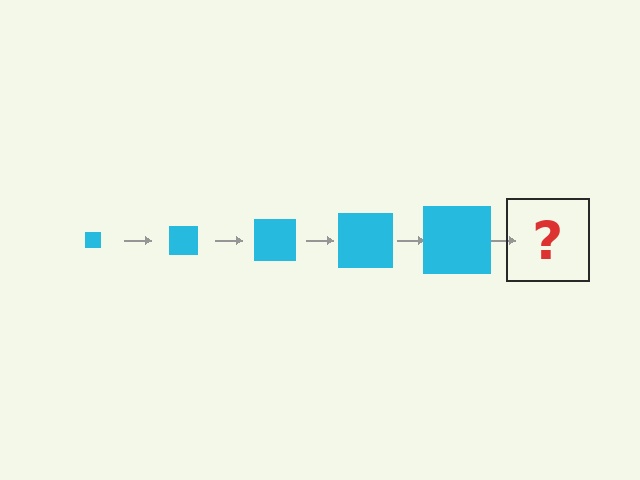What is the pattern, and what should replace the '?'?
The pattern is that the square gets progressively larger each step. The '?' should be a cyan square, larger than the previous one.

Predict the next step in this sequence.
The next step is a cyan square, larger than the previous one.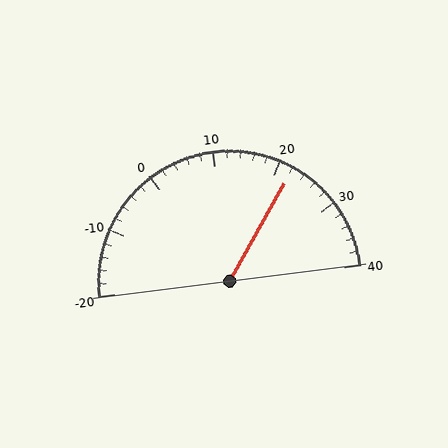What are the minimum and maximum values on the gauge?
The gauge ranges from -20 to 40.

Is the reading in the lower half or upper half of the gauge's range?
The reading is in the upper half of the range (-20 to 40).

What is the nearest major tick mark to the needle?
The nearest major tick mark is 20.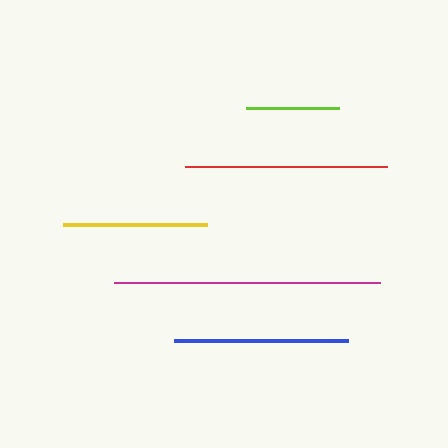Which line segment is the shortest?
The lime line is the shortest at approximately 93 pixels.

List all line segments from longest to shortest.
From longest to shortest: magenta, red, blue, yellow, lime.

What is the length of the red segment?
The red segment is approximately 202 pixels long.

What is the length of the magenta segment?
The magenta segment is approximately 266 pixels long.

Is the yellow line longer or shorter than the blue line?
The blue line is longer than the yellow line.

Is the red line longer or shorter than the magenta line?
The magenta line is longer than the red line.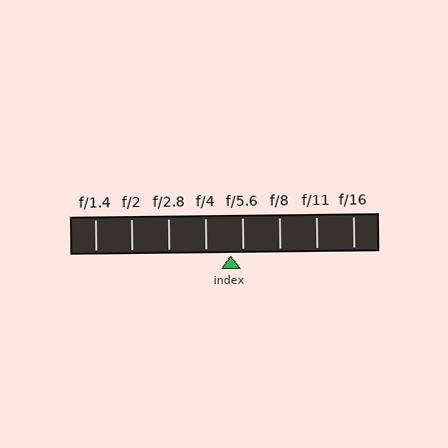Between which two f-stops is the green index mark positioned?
The index mark is between f/4 and f/5.6.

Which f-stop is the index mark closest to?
The index mark is closest to f/5.6.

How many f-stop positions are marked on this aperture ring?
There are 8 f-stop positions marked.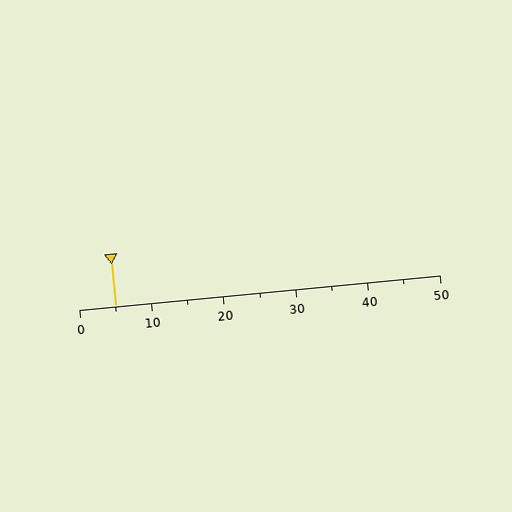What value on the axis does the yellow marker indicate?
The marker indicates approximately 5.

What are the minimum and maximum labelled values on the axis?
The axis runs from 0 to 50.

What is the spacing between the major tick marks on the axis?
The major ticks are spaced 10 apart.